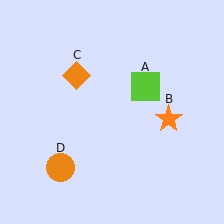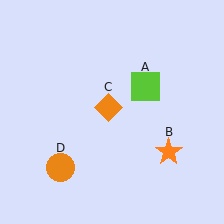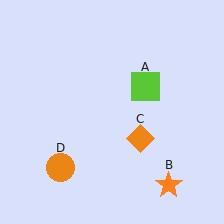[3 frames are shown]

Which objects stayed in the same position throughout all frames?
Lime square (object A) and orange circle (object D) remained stationary.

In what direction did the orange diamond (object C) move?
The orange diamond (object C) moved down and to the right.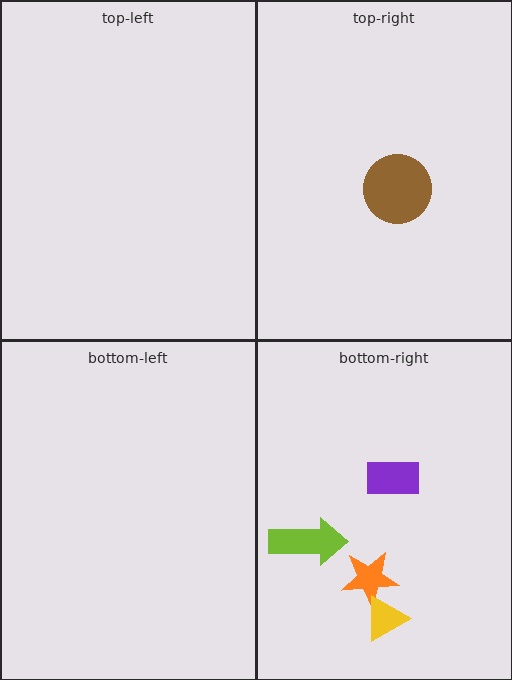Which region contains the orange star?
The bottom-right region.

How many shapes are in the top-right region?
1.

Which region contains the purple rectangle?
The bottom-right region.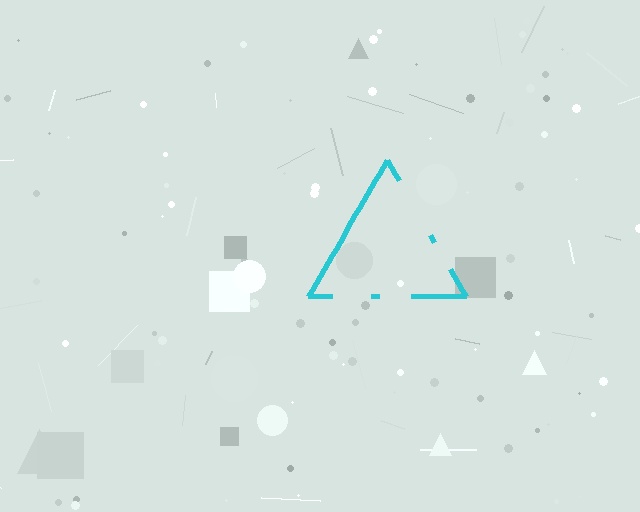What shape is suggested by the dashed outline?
The dashed outline suggests a triangle.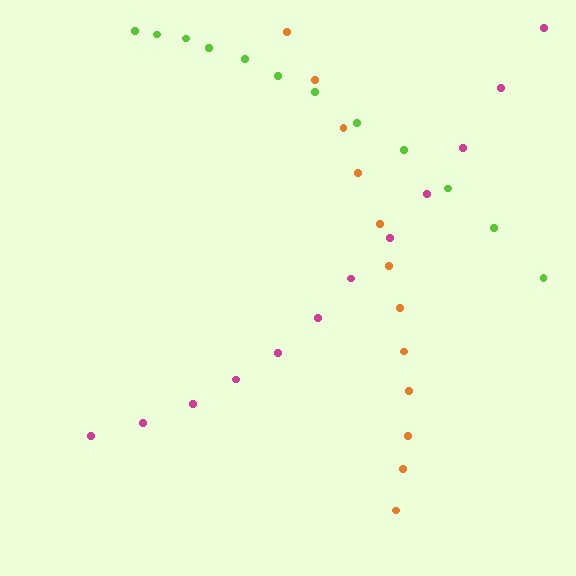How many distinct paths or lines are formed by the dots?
There are 3 distinct paths.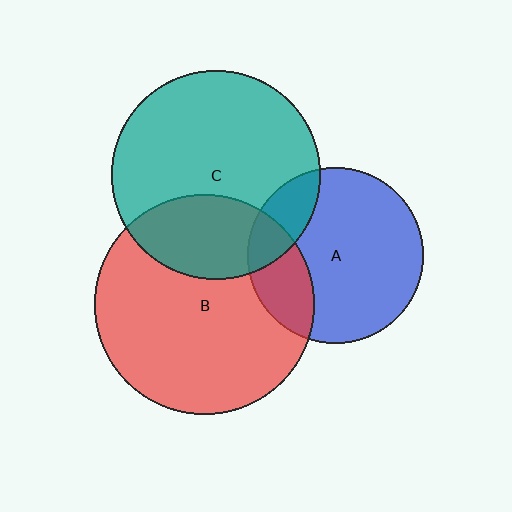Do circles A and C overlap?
Yes.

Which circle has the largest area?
Circle B (red).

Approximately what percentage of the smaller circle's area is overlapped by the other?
Approximately 20%.